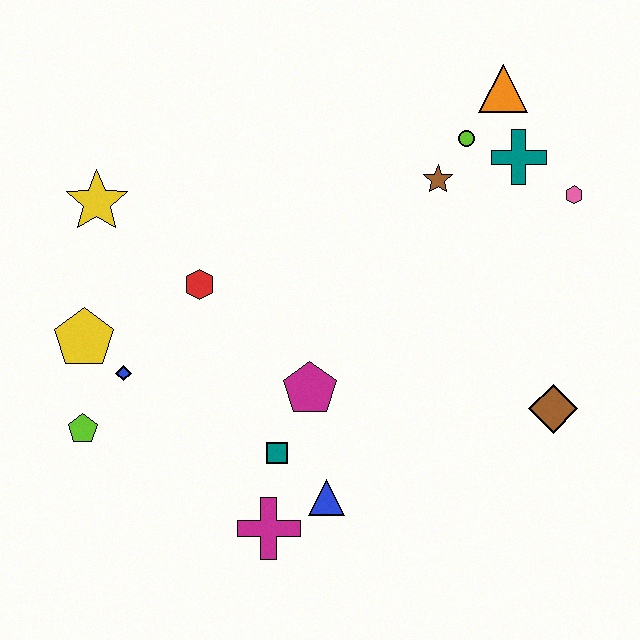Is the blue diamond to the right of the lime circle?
No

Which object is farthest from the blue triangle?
The orange triangle is farthest from the blue triangle.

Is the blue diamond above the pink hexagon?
No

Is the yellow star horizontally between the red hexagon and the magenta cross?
No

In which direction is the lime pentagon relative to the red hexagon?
The lime pentagon is below the red hexagon.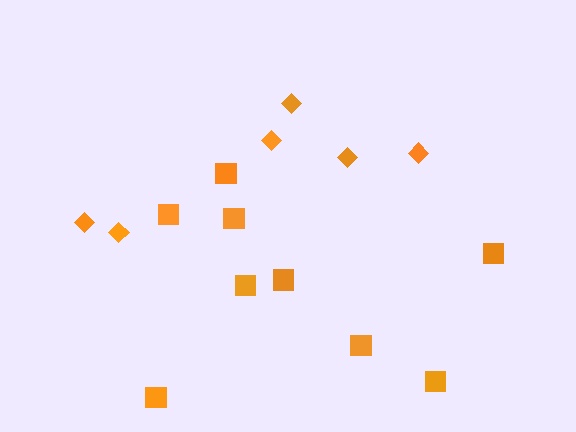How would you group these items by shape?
There are 2 groups: one group of diamonds (6) and one group of squares (9).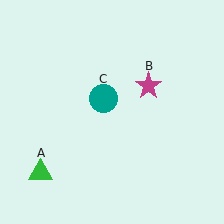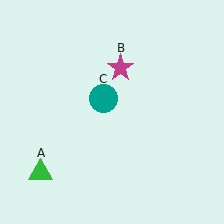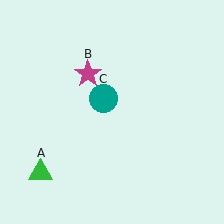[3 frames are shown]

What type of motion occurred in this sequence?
The magenta star (object B) rotated counterclockwise around the center of the scene.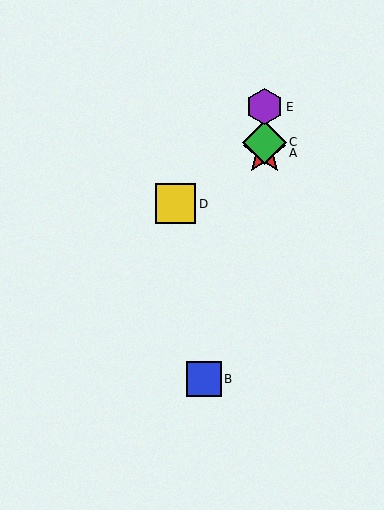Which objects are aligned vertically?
Objects A, C, E are aligned vertically.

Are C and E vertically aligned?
Yes, both are at x≈264.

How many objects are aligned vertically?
3 objects (A, C, E) are aligned vertically.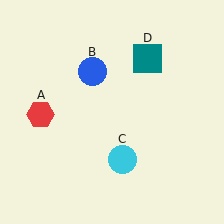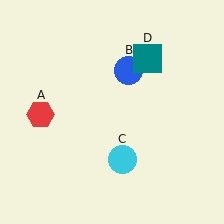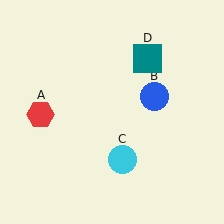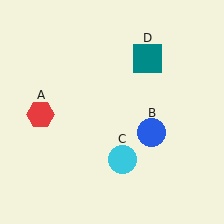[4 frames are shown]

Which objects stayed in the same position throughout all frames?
Red hexagon (object A) and cyan circle (object C) and teal square (object D) remained stationary.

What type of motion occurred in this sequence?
The blue circle (object B) rotated clockwise around the center of the scene.